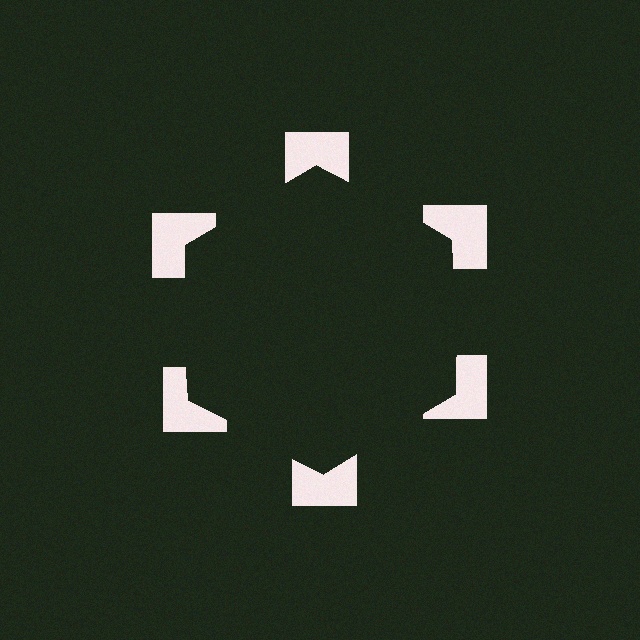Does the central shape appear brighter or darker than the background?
It typically appears slightly darker than the background, even though no actual brightness change is drawn.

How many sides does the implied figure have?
6 sides.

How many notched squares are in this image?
There are 6 — one at each vertex of the illusory hexagon.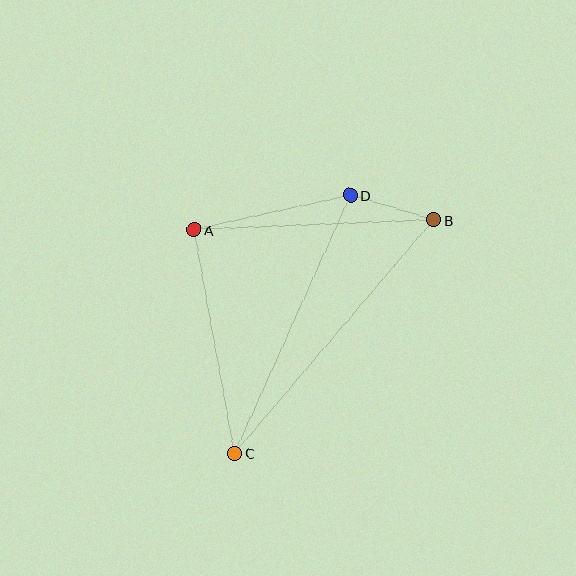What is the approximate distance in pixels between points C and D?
The distance between C and D is approximately 282 pixels.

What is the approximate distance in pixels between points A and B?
The distance between A and B is approximately 240 pixels.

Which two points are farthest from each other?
Points B and C are farthest from each other.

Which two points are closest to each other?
Points B and D are closest to each other.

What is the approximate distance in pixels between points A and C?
The distance between A and C is approximately 227 pixels.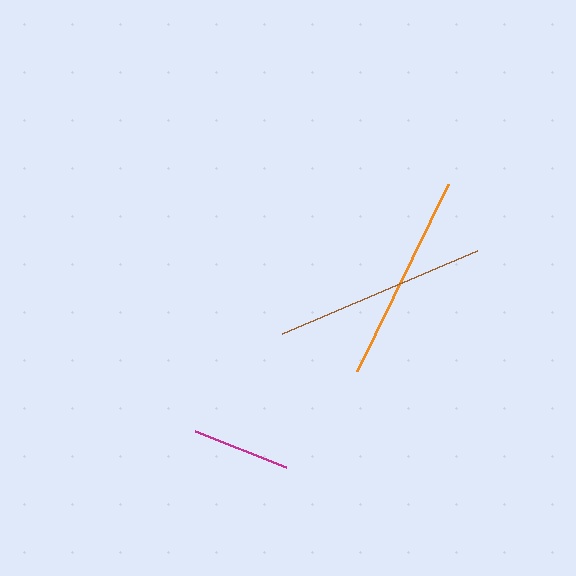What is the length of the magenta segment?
The magenta segment is approximately 98 pixels long.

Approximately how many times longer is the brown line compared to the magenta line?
The brown line is approximately 2.2 times the length of the magenta line.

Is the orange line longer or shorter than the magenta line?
The orange line is longer than the magenta line.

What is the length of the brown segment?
The brown segment is approximately 212 pixels long.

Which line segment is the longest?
The brown line is the longest at approximately 212 pixels.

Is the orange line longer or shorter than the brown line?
The brown line is longer than the orange line.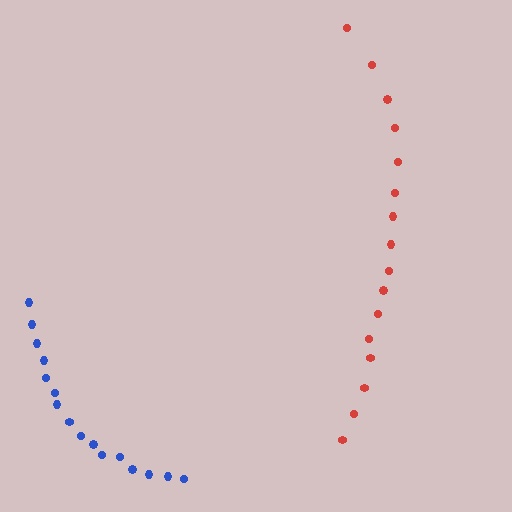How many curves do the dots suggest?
There are 2 distinct paths.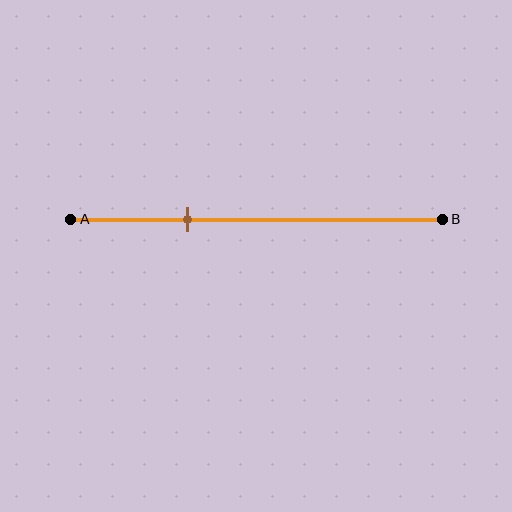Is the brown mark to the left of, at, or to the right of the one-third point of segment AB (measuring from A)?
The brown mark is approximately at the one-third point of segment AB.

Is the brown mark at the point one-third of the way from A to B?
Yes, the mark is approximately at the one-third point.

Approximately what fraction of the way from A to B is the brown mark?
The brown mark is approximately 30% of the way from A to B.